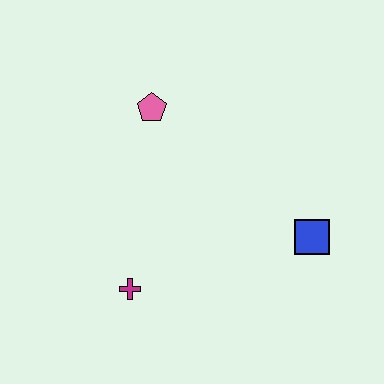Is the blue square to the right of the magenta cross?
Yes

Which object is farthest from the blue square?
The pink pentagon is farthest from the blue square.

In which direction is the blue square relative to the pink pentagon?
The blue square is to the right of the pink pentagon.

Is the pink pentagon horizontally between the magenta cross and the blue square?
Yes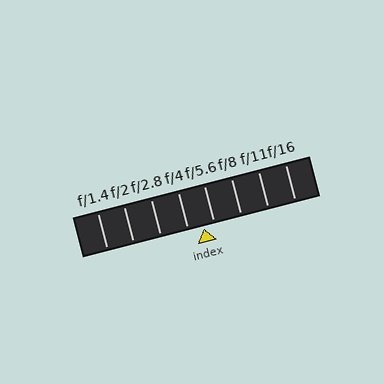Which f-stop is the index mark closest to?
The index mark is closest to f/5.6.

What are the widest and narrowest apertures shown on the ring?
The widest aperture shown is f/1.4 and the narrowest is f/16.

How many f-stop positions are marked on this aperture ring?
There are 8 f-stop positions marked.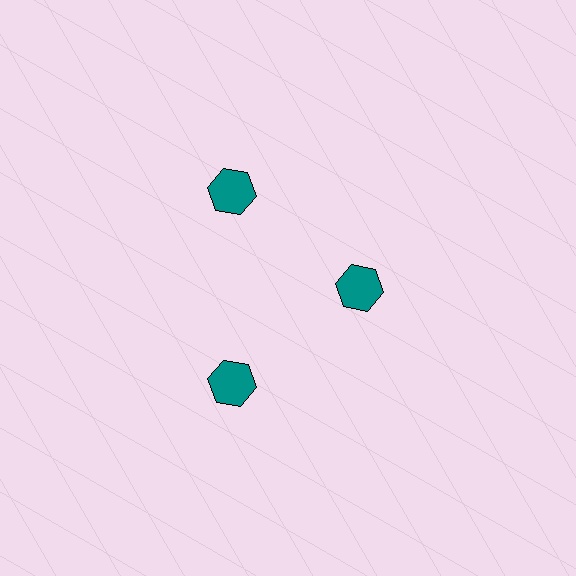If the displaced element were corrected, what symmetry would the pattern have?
It would have 3-fold rotational symmetry — the pattern would map onto itself every 120 degrees.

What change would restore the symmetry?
The symmetry would be restored by moving it outward, back onto the ring so that all 3 hexagons sit at equal angles and equal distance from the center.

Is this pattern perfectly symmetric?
No. The 3 teal hexagons are arranged in a ring, but one element near the 3 o'clock position is pulled inward toward the center, breaking the 3-fold rotational symmetry.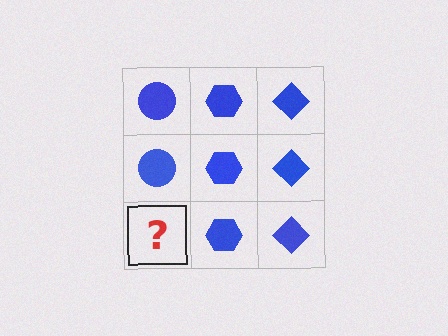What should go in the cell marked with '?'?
The missing cell should contain a blue circle.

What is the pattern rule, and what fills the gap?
The rule is that each column has a consistent shape. The gap should be filled with a blue circle.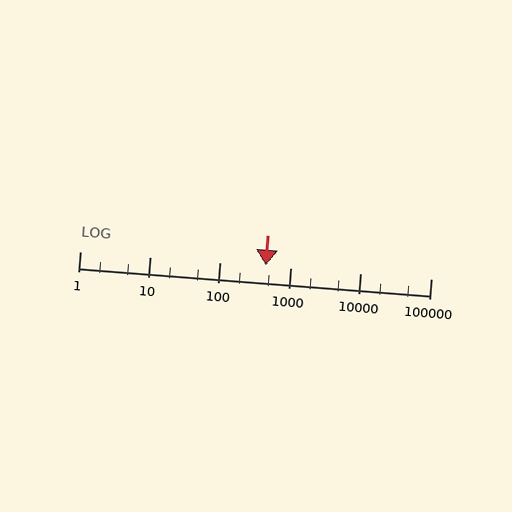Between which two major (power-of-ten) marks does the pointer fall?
The pointer is between 100 and 1000.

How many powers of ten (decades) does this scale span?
The scale spans 5 decades, from 1 to 100000.